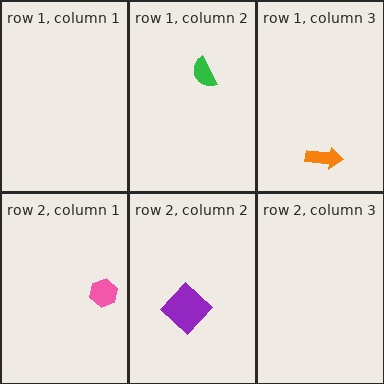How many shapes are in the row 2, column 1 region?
1.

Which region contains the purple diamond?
The row 2, column 2 region.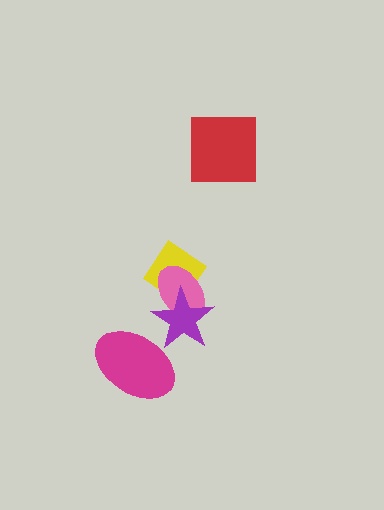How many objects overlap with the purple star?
3 objects overlap with the purple star.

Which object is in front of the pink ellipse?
The purple star is in front of the pink ellipse.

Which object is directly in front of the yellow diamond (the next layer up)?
The pink ellipse is directly in front of the yellow diamond.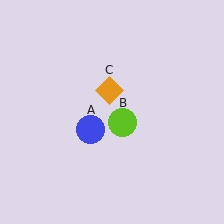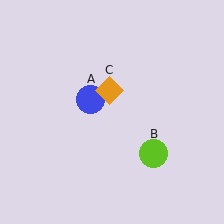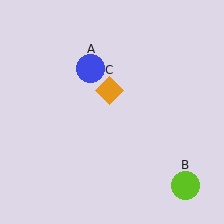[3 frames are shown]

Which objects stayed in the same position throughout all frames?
Orange diamond (object C) remained stationary.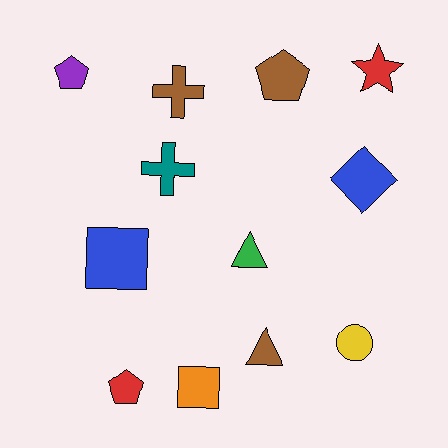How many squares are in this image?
There are 2 squares.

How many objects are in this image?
There are 12 objects.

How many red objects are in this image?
There are 2 red objects.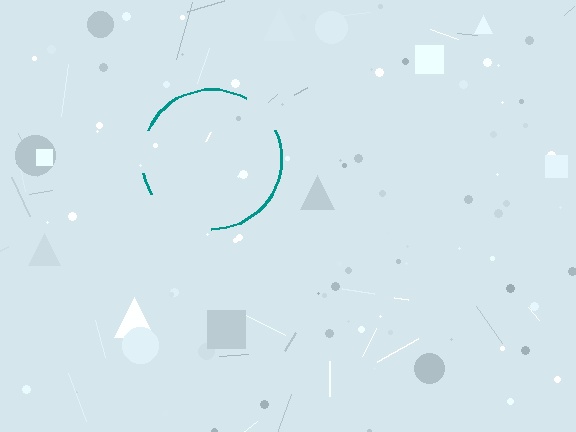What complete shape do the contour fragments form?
The contour fragments form a circle.